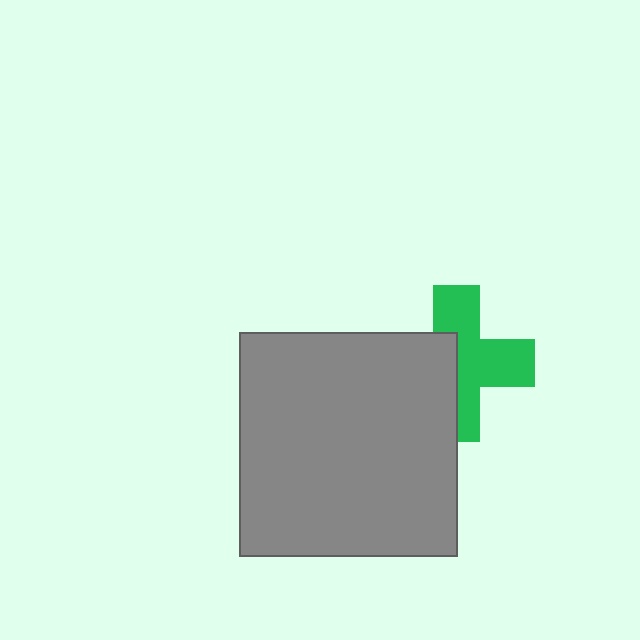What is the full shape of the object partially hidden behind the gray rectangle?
The partially hidden object is a green cross.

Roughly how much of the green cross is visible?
About half of it is visible (roughly 58%).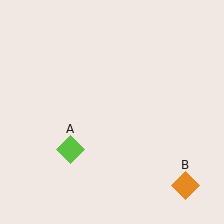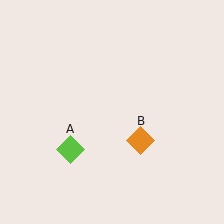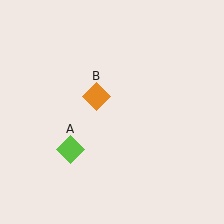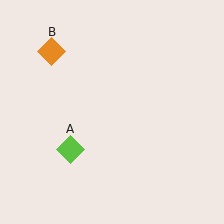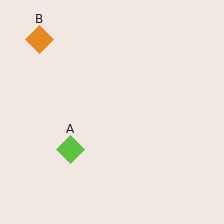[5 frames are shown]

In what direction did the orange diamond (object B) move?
The orange diamond (object B) moved up and to the left.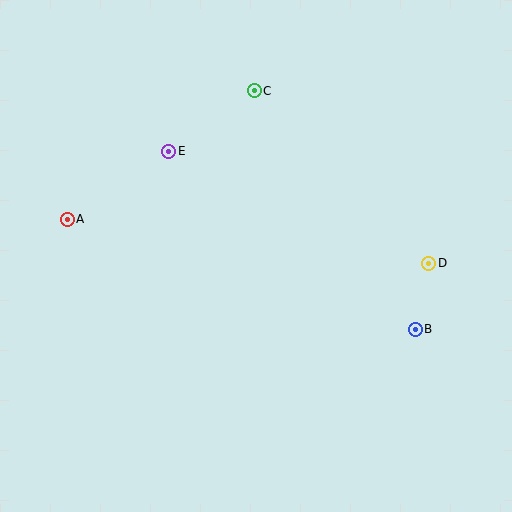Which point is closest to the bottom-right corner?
Point B is closest to the bottom-right corner.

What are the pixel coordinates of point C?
Point C is at (254, 91).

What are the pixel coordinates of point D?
Point D is at (429, 263).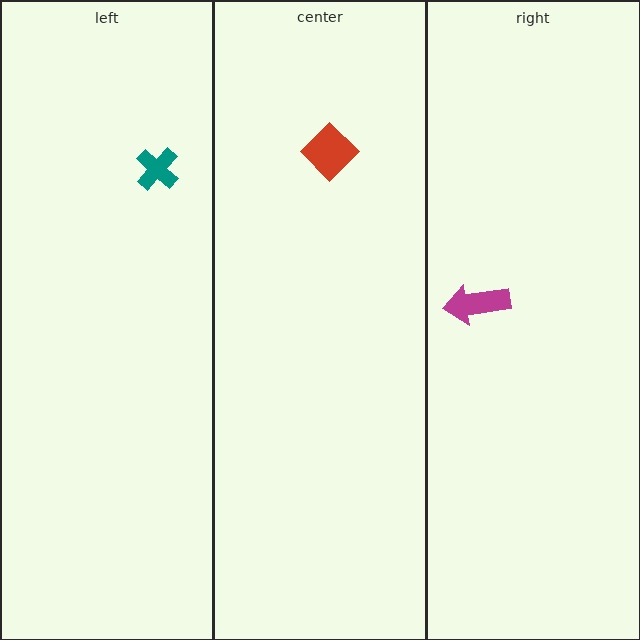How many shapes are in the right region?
1.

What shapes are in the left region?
The teal cross.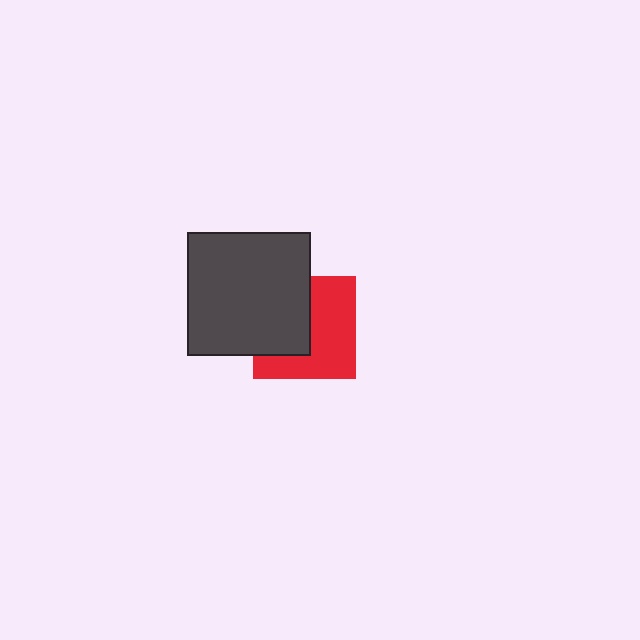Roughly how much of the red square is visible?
About half of it is visible (roughly 56%).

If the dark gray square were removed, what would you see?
You would see the complete red square.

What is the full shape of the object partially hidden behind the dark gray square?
The partially hidden object is a red square.